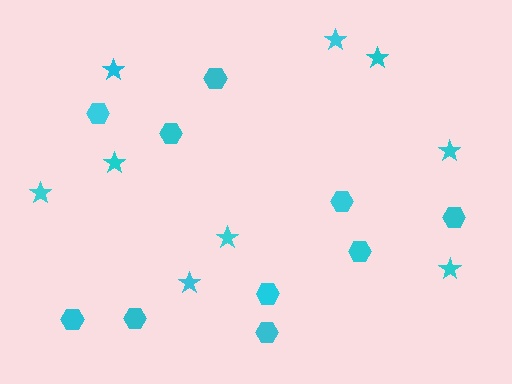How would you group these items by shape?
There are 2 groups: one group of hexagons (10) and one group of stars (9).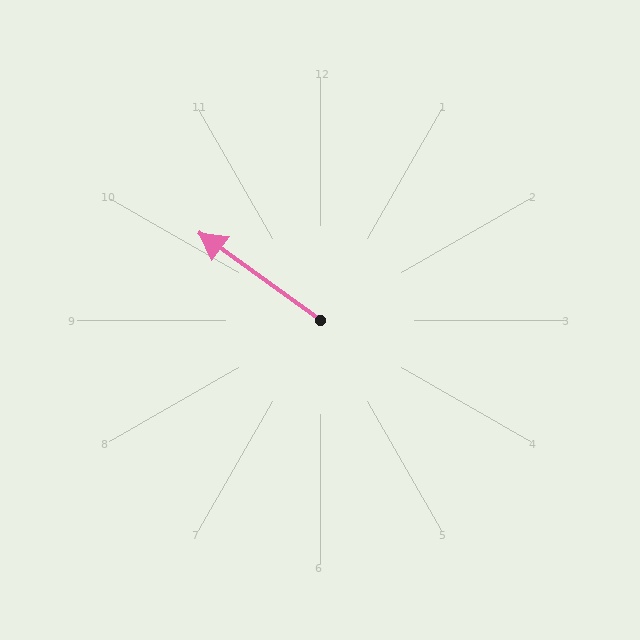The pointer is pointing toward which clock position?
Roughly 10 o'clock.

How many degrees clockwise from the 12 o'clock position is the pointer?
Approximately 306 degrees.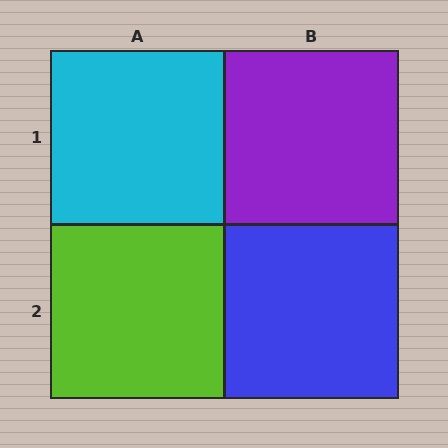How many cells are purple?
1 cell is purple.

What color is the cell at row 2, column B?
Blue.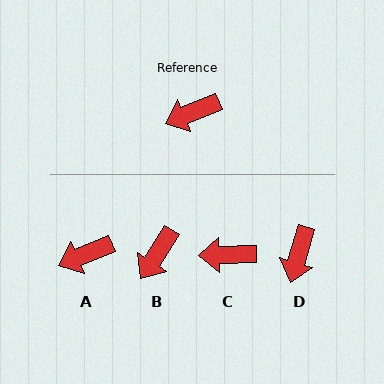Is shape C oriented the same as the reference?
No, it is off by about 22 degrees.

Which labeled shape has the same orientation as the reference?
A.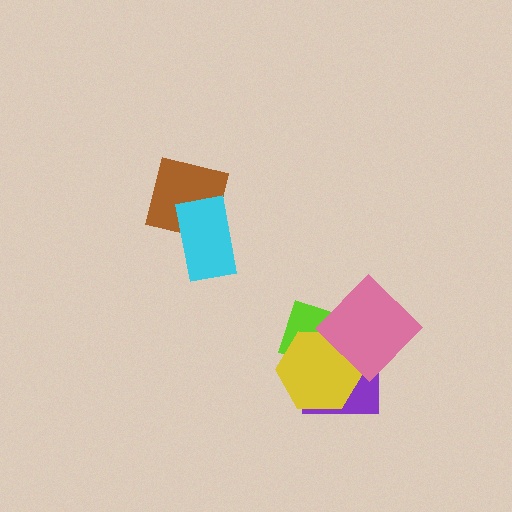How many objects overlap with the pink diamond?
3 objects overlap with the pink diamond.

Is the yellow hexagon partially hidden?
Yes, it is partially covered by another shape.